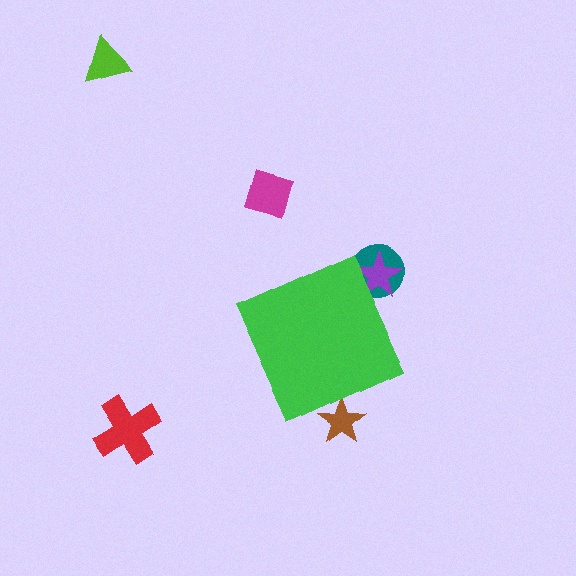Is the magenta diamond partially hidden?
No, the magenta diamond is fully visible.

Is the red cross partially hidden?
No, the red cross is fully visible.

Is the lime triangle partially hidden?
No, the lime triangle is fully visible.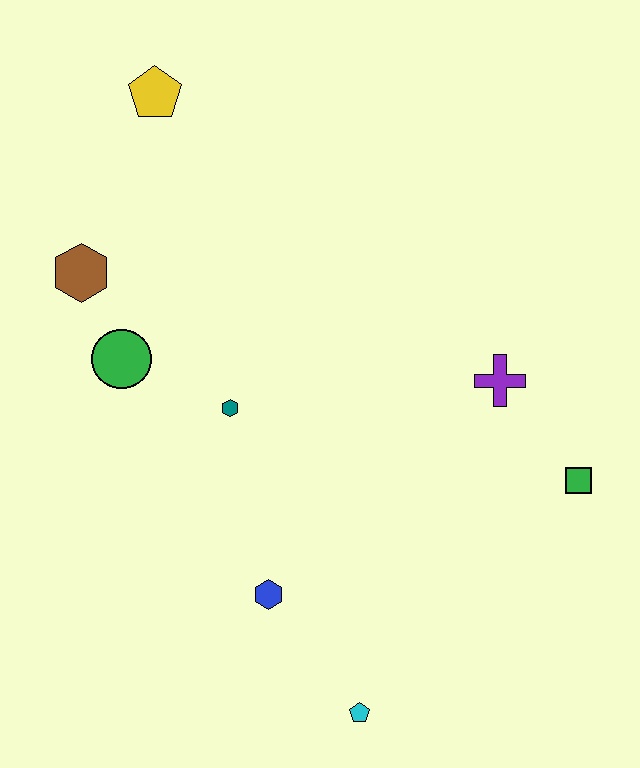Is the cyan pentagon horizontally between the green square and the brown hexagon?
Yes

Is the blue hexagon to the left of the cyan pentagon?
Yes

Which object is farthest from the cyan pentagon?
The yellow pentagon is farthest from the cyan pentagon.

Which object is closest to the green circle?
The brown hexagon is closest to the green circle.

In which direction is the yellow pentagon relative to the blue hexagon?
The yellow pentagon is above the blue hexagon.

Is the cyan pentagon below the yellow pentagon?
Yes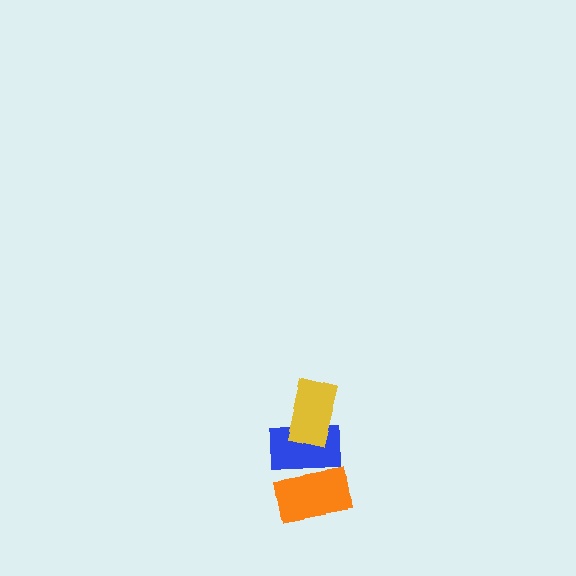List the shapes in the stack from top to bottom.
From top to bottom: the yellow rectangle, the blue rectangle, the orange rectangle.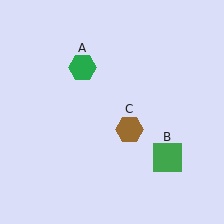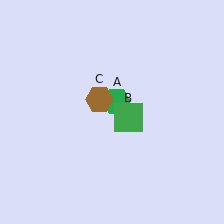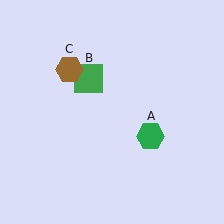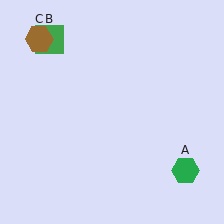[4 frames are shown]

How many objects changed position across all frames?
3 objects changed position: green hexagon (object A), green square (object B), brown hexagon (object C).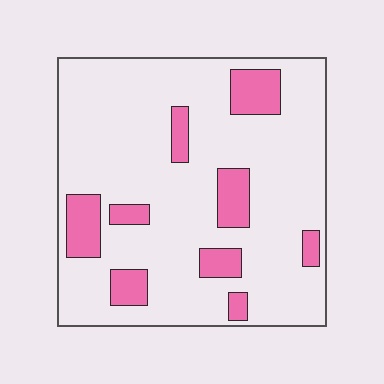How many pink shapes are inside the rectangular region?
9.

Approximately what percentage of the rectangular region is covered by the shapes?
Approximately 15%.